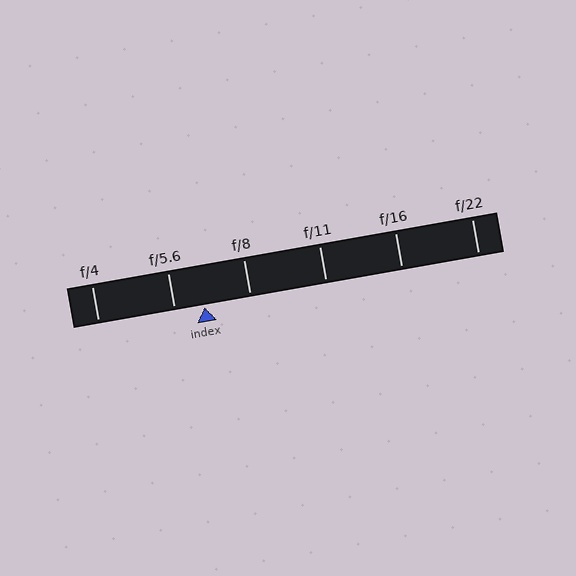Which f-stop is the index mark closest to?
The index mark is closest to f/5.6.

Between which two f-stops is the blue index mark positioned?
The index mark is between f/5.6 and f/8.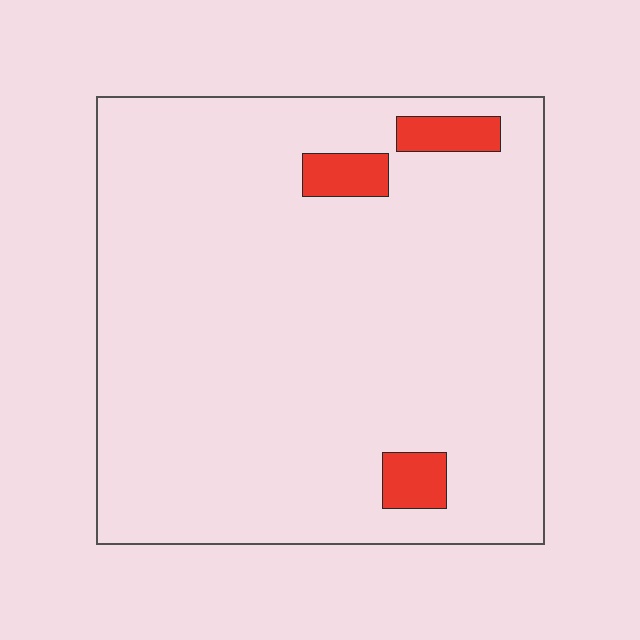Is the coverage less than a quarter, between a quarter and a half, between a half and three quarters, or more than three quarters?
Less than a quarter.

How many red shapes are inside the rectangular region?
3.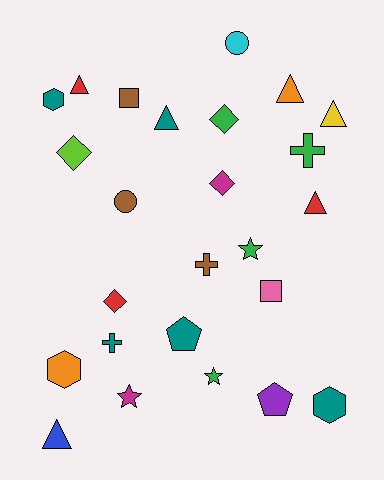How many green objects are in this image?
There are 4 green objects.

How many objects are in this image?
There are 25 objects.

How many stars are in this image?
There are 3 stars.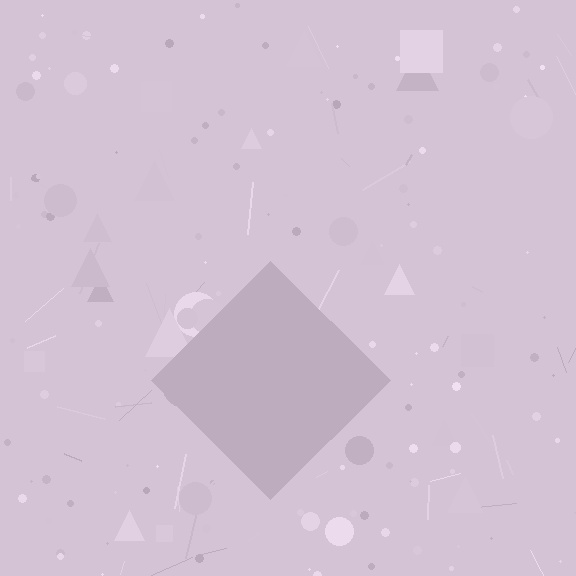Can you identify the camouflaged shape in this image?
The camouflaged shape is a diamond.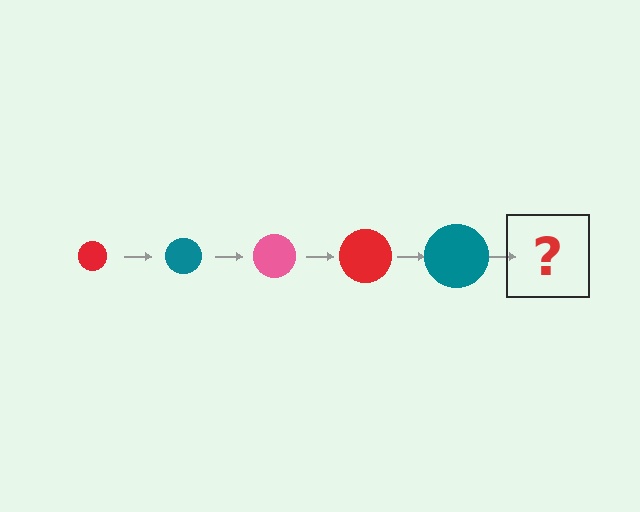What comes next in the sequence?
The next element should be a pink circle, larger than the previous one.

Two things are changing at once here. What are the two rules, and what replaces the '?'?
The two rules are that the circle grows larger each step and the color cycles through red, teal, and pink. The '?' should be a pink circle, larger than the previous one.